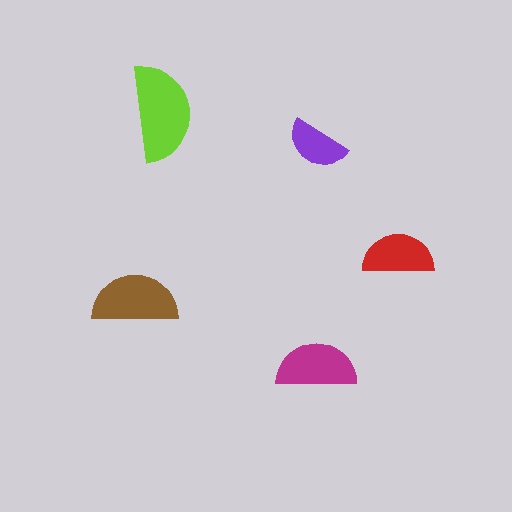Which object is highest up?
The lime semicircle is topmost.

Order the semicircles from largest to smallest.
the lime one, the brown one, the magenta one, the red one, the purple one.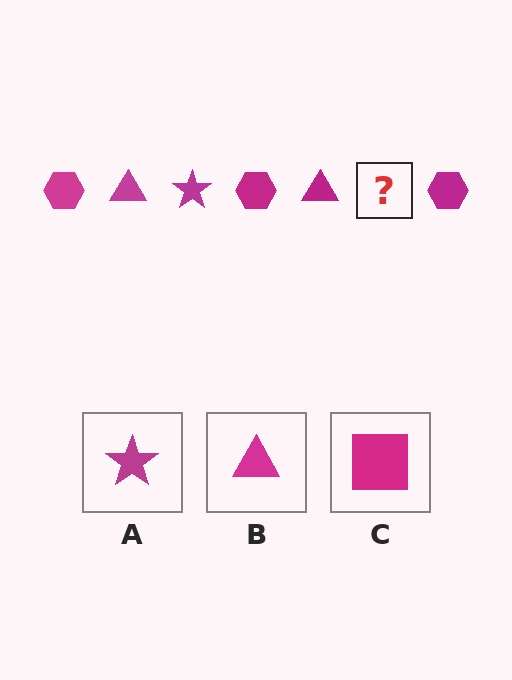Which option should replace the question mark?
Option A.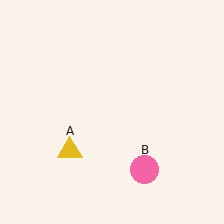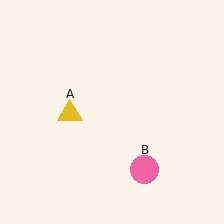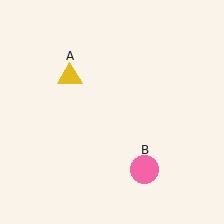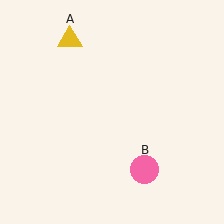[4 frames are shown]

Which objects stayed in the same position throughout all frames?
Pink circle (object B) remained stationary.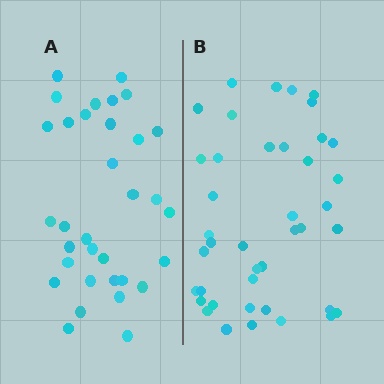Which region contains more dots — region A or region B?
Region B (the right region) has more dots.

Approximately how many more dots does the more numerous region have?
Region B has roughly 8 or so more dots than region A.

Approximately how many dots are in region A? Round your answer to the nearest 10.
About 30 dots. (The exact count is 33, which rounds to 30.)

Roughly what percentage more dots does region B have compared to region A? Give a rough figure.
About 25% more.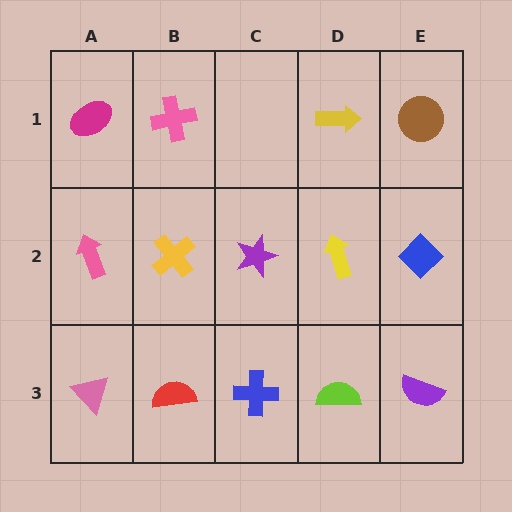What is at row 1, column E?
A brown circle.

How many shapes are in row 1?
4 shapes.